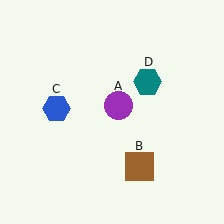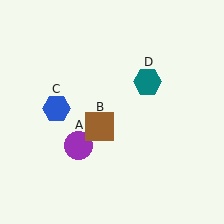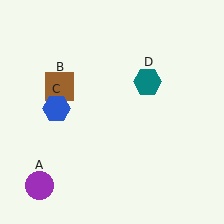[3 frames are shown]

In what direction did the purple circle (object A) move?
The purple circle (object A) moved down and to the left.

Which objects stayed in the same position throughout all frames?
Blue hexagon (object C) and teal hexagon (object D) remained stationary.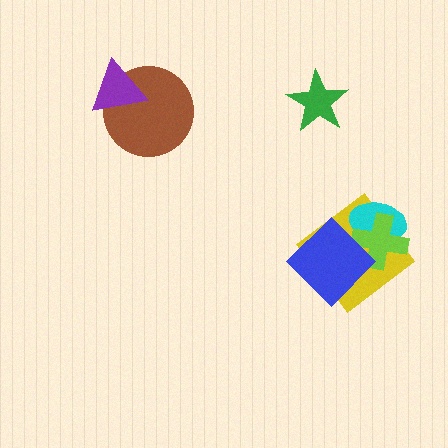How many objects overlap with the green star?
0 objects overlap with the green star.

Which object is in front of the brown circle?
The purple triangle is in front of the brown circle.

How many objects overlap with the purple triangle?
1 object overlaps with the purple triangle.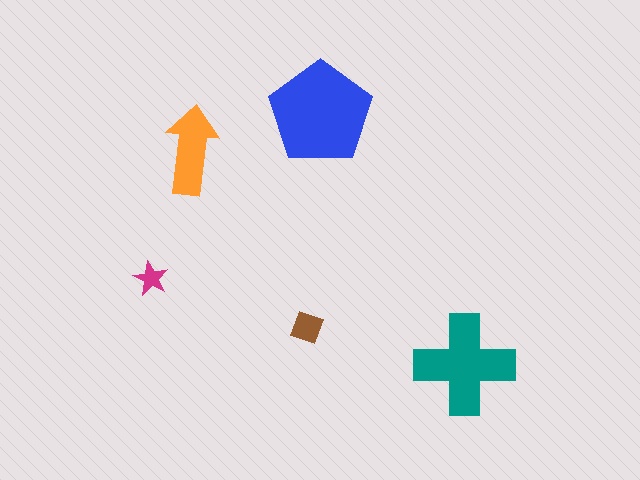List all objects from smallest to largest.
The magenta star, the brown diamond, the orange arrow, the teal cross, the blue pentagon.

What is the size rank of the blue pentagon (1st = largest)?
1st.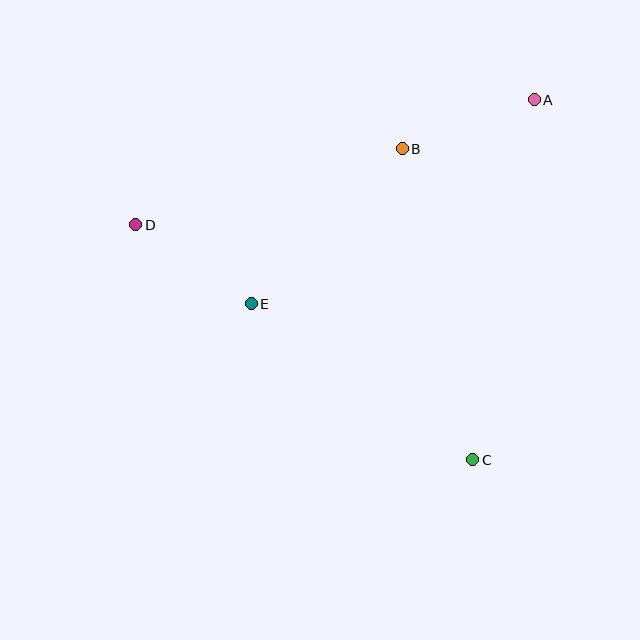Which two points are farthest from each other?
Points A and D are farthest from each other.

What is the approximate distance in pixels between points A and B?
The distance between A and B is approximately 141 pixels.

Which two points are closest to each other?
Points D and E are closest to each other.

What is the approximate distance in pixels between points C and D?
The distance between C and D is approximately 411 pixels.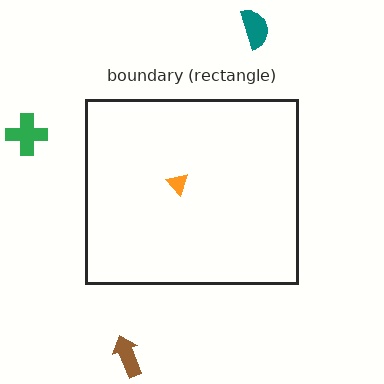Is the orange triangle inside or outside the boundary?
Inside.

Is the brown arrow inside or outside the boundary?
Outside.